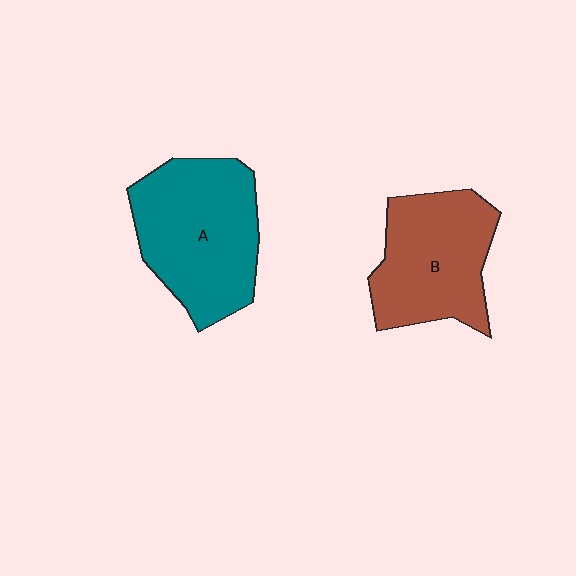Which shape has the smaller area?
Shape B (brown).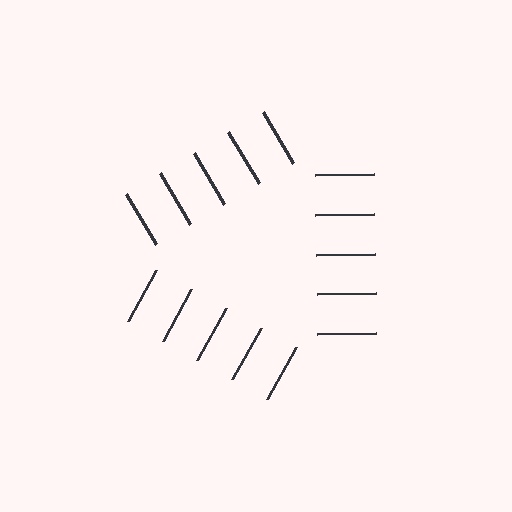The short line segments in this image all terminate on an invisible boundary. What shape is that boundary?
An illusory triangle — the line segments terminate on its edges but no continuous stroke is drawn.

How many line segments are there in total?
15 — 5 along each of the 3 edges.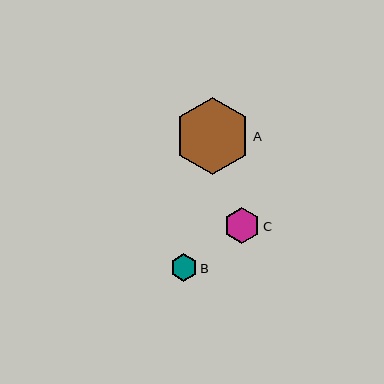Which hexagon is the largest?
Hexagon A is the largest with a size of approximately 77 pixels.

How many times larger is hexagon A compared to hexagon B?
Hexagon A is approximately 2.8 times the size of hexagon B.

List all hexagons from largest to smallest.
From largest to smallest: A, C, B.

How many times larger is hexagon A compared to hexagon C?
Hexagon A is approximately 2.1 times the size of hexagon C.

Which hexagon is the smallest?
Hexagon B is the smallest with a size of approximately 27 pixels.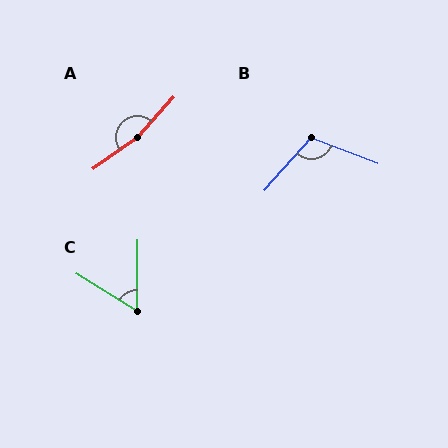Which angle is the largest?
A, at approximately 167 degrees.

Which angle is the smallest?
C, at approximately 58 degrees.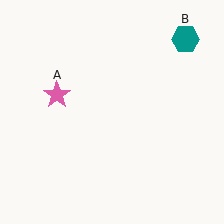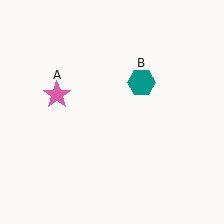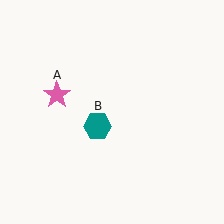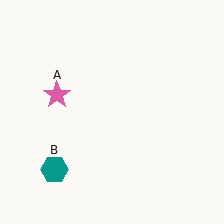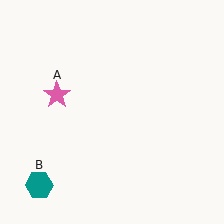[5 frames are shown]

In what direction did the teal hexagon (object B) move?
The teal hexagon (object B) moved down and to the left.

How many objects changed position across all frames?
1 object changed position: teal hexagon (object B).